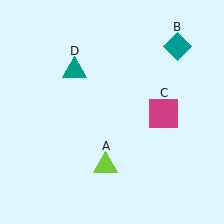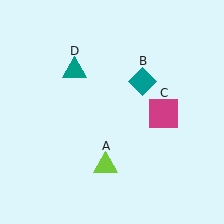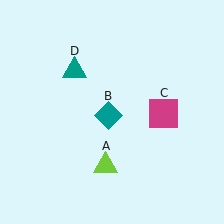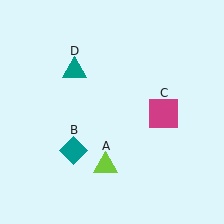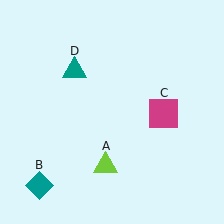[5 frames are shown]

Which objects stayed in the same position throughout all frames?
Lime triangle (object A) and magenta square (object C) and teal triangle (object D) remained stationary.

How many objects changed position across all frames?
1 object changed position: teal diamond (object B).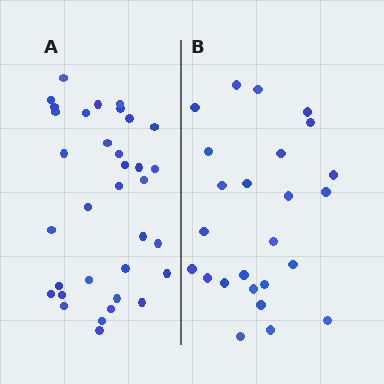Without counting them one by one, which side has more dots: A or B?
Region A (the left region) has more dots.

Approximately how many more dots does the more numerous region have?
Region A has roughly 8 or so more dots than region B.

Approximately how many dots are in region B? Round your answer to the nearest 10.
About 20 dots. (The exact count is 25, which rounds to 20.)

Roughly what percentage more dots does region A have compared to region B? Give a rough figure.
About 35% more.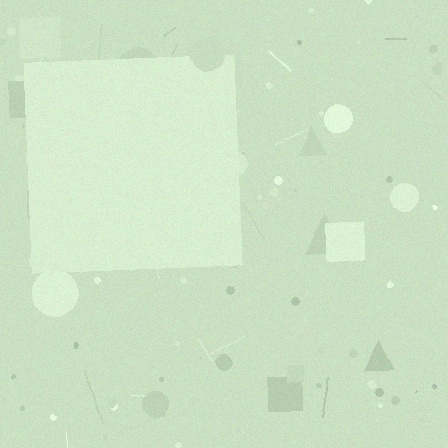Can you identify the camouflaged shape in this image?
The camouflaged shape is a square.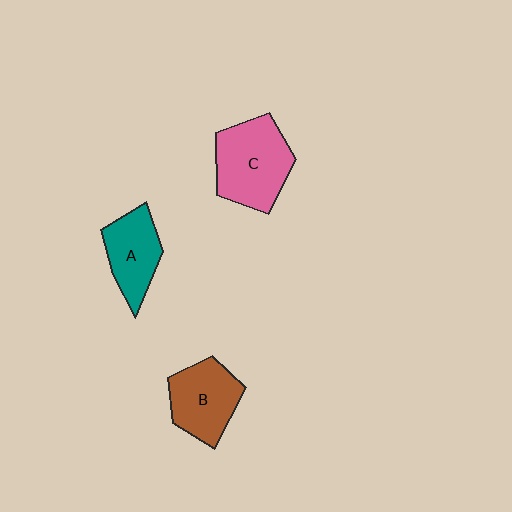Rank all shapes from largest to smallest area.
From largest to smallest: C (pink), B (brown), A (teal).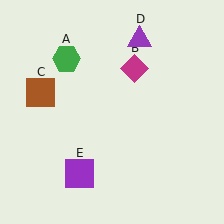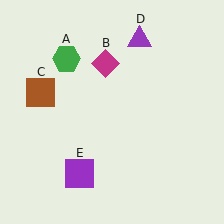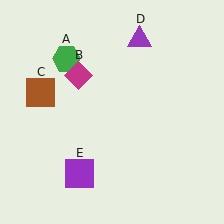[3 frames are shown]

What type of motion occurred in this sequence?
The magenta diamond (object B) rotated counterclockwise around the center of the scene.